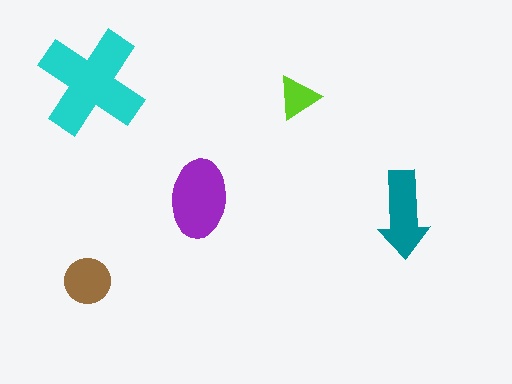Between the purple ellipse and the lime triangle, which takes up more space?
The purple ellipse.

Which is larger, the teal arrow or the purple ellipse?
The purple ellipse.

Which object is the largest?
The cyan cross.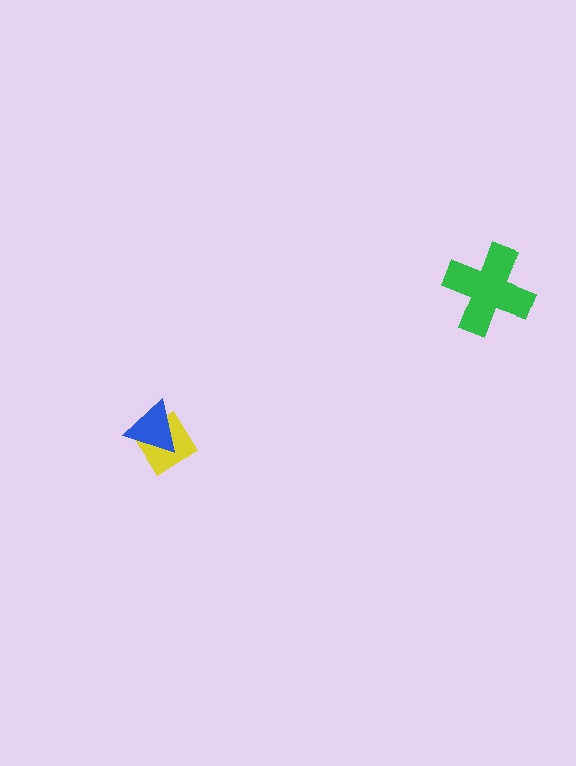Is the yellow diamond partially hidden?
Yes, it is partially covered by another shape.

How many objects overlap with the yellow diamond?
1 object overlaps with the yellow diamond.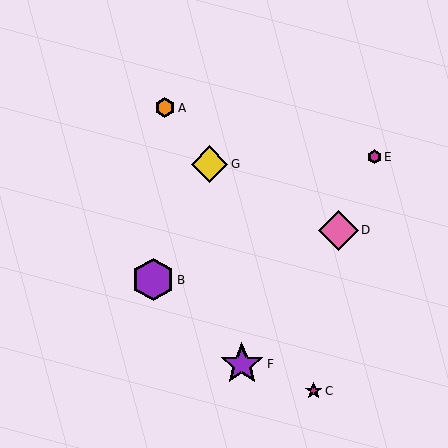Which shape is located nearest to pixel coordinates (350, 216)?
The pink diamond (labeled D) at (338, 230) is nearest to that location.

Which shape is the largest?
The purple star (labeled F) is the largest.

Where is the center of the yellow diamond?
The center of the yellow diamond is at (210, 164).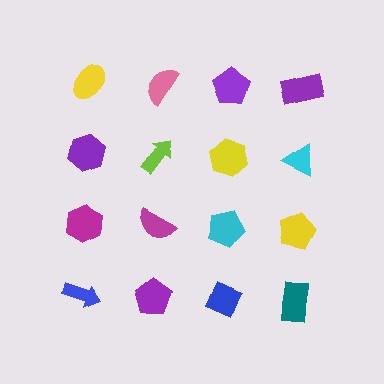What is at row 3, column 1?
A magenta hexagon.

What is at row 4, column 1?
A blue arrow.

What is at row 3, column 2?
A magenta semicircle.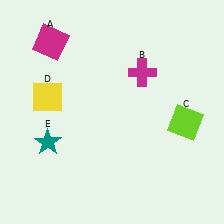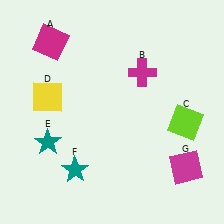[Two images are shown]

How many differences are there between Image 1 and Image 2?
There are 2 differences between the two images.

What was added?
A teal star (F), a magenta square (G) were added in Image 2.